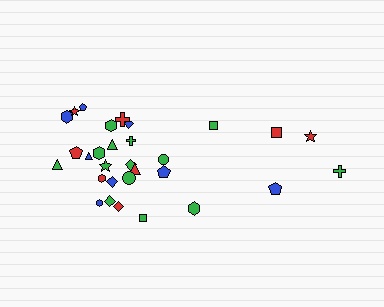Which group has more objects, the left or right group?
The left group.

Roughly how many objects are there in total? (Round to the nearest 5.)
Roughly 30 objects in total.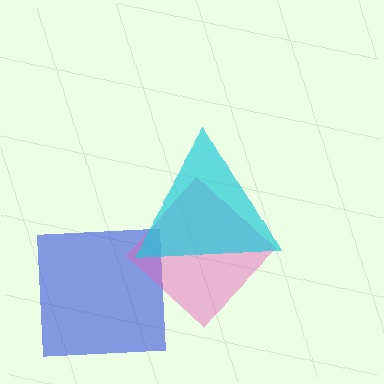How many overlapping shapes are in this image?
There are 3 overlapping shapes in the image.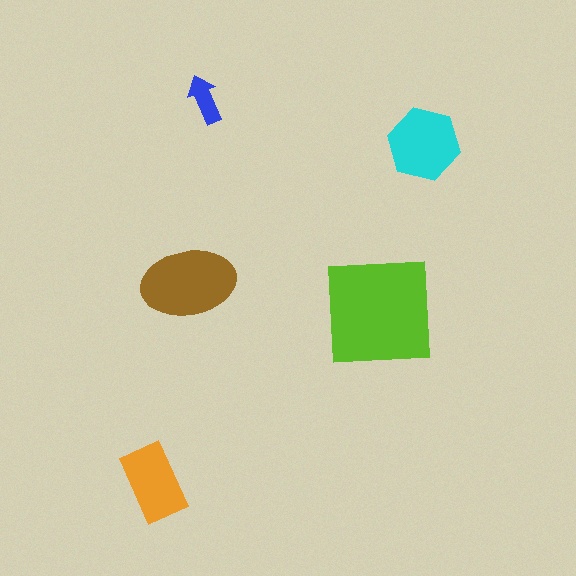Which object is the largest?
The lime square.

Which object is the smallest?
The blue arrow.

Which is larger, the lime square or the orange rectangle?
The lime square.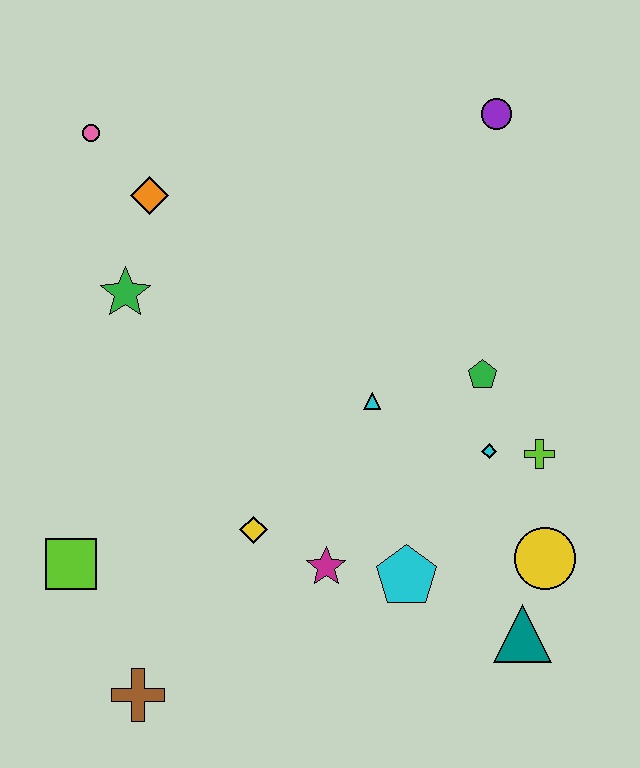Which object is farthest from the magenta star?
The pink circle is farthest from the magenta star.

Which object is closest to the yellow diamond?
The magenta star is closest to the yellow diamond.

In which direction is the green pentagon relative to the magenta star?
The green pentagon is above the magenta star.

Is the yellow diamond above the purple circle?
No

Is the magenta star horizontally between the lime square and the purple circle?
Yes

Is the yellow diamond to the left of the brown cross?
No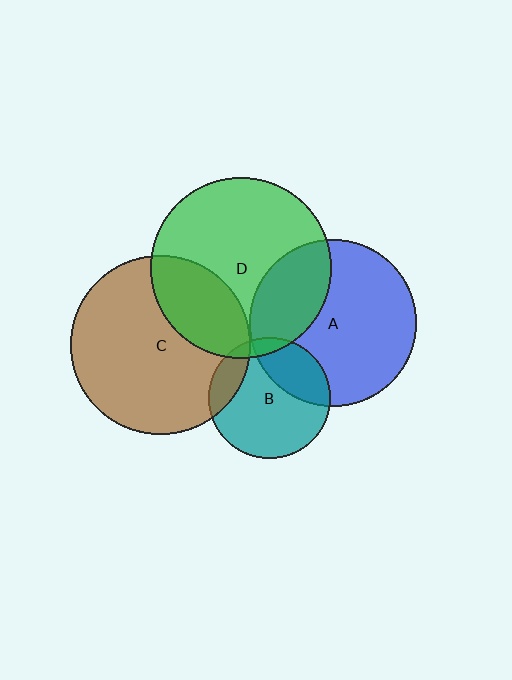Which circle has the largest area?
Circle D (green).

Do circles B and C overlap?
Yes.